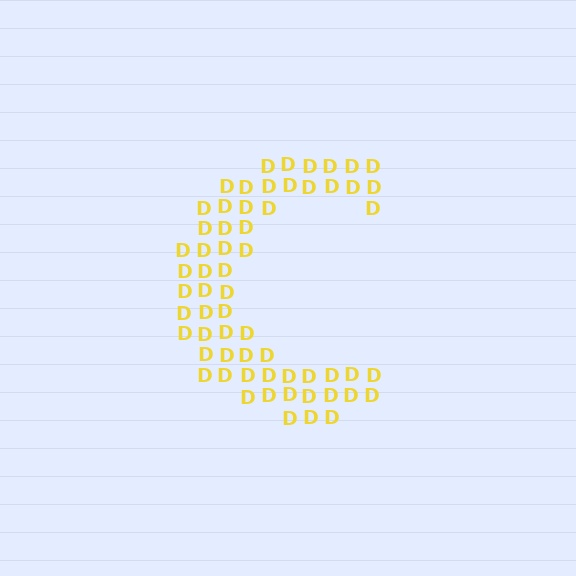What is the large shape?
The large shape is the letter C.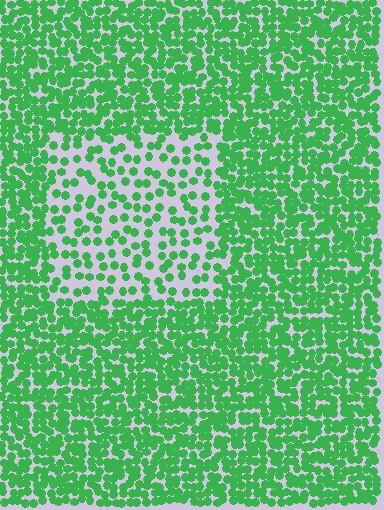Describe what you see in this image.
The image contains small green elements arranged at two different densities. A rectangle-shaped region is visible where the elements are less densely packed than the surrounding area.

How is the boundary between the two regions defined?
The boundary is defined by a change in element density (approximately 2.3x ratio). All elements are the same color, size, and shape.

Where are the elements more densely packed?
The elements are more densely packed outside the rectangle boundary.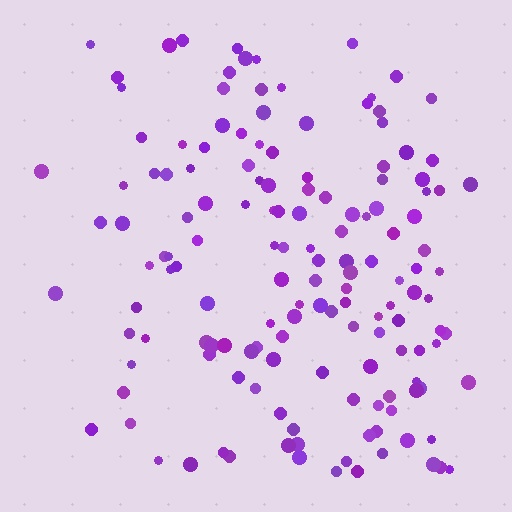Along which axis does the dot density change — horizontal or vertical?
Horizontal.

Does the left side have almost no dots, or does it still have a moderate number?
Still a moderate number, just noticeably fewer than the right.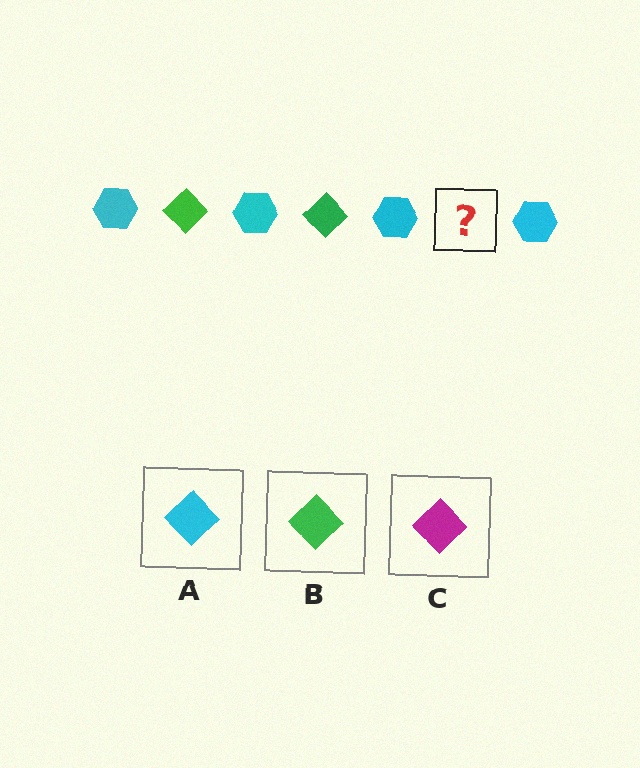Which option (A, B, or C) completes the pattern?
B.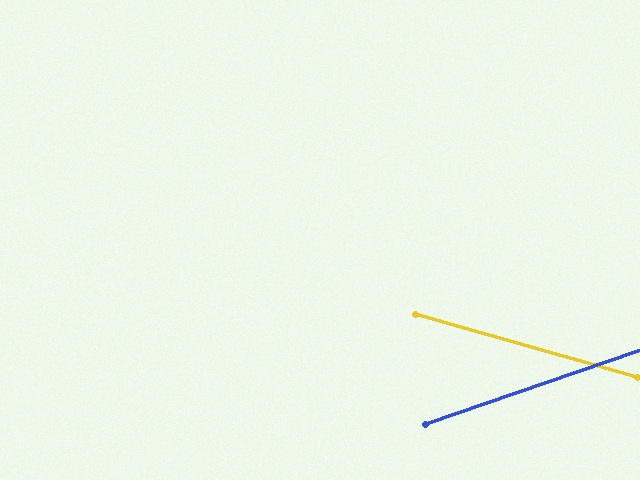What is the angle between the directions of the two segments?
Approximately 35 degrees.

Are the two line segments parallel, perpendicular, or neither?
Neither parallel nor perpendicular — they differ by about 35°.